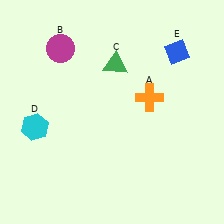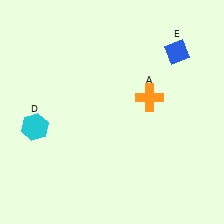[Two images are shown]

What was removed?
The magenta circle (B), the green triangle (C) were removed in Image 2.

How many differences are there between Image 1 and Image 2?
There are 2 differences between the two images.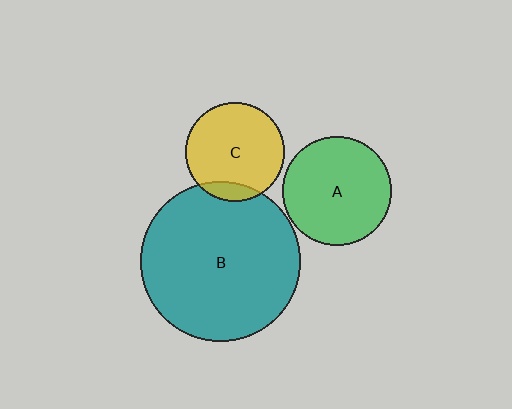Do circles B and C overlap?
Yes.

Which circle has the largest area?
Circle B (teal).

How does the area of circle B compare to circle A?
Approximately 2.2 times.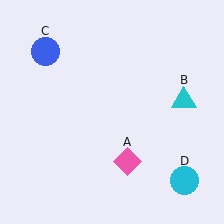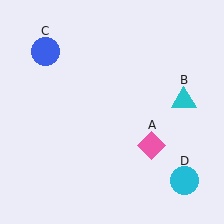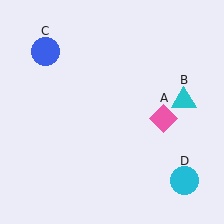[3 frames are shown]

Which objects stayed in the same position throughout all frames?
Cyan triangle (object B) and blue circle (object C) and cyan circle (object D) remained stationary.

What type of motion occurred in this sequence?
The pink diamond (object A) rotated counterclockwise around the center of the scene.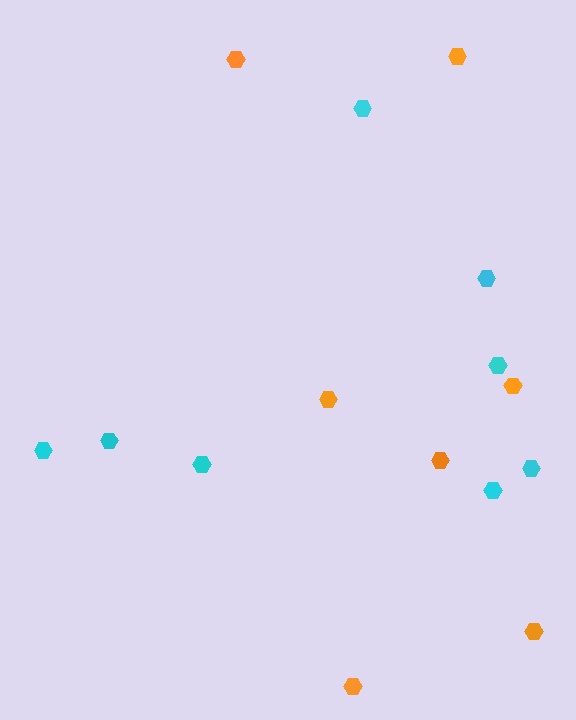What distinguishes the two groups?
There are 2 groups: one group of cyan hexagons (8) and one group of orange hexagons (7).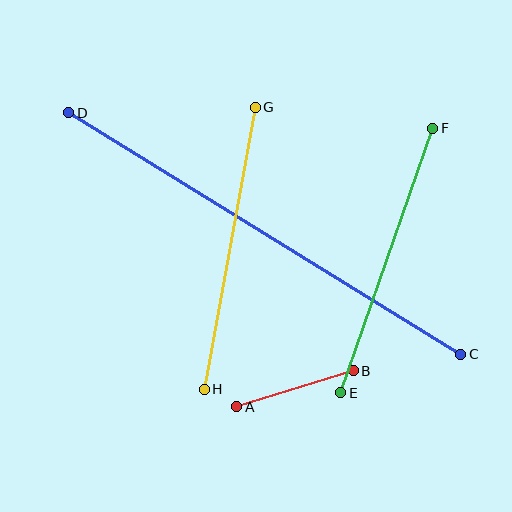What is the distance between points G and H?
The distance is approximately 286 pixels.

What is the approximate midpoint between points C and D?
The midpoint is at approximately (265, 234) pixels.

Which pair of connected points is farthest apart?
Points C and D are farthest apart.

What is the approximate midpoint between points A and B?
The midpoint is at approximately (295, 389) pixels.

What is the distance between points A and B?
The distance is approximately 122 pixels.